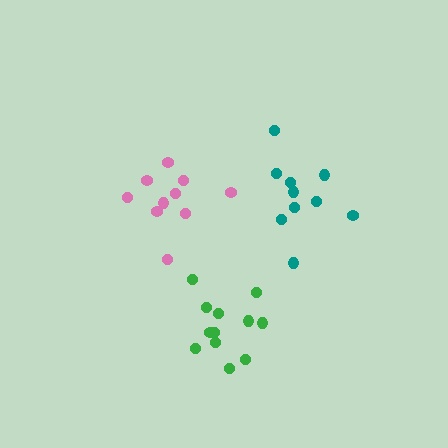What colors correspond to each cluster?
The clusters are colored: green, teal, pink.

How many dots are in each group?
Group 1: 12 dots, Group 2: 10 dots, Group 3: 10 dots (32 total).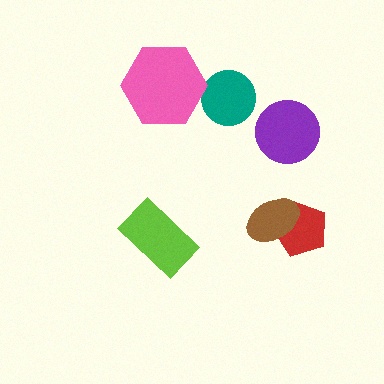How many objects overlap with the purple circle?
0 objects overlap with the purple circle.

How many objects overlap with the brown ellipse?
1 object overlaps with the brown ellipse.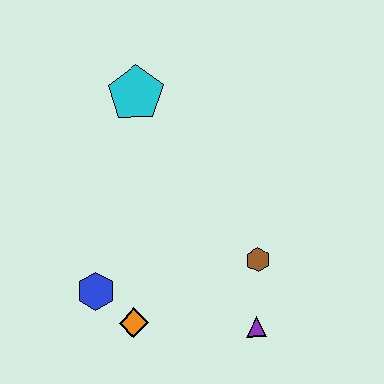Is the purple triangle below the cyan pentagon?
Yes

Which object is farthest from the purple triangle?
The cyan pentagon is farthest from the purple triangle.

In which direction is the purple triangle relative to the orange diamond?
The purple triangle is to the right of the orange diamond.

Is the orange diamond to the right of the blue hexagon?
Yes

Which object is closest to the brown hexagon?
The purple triangle is closest to the brown hexagon.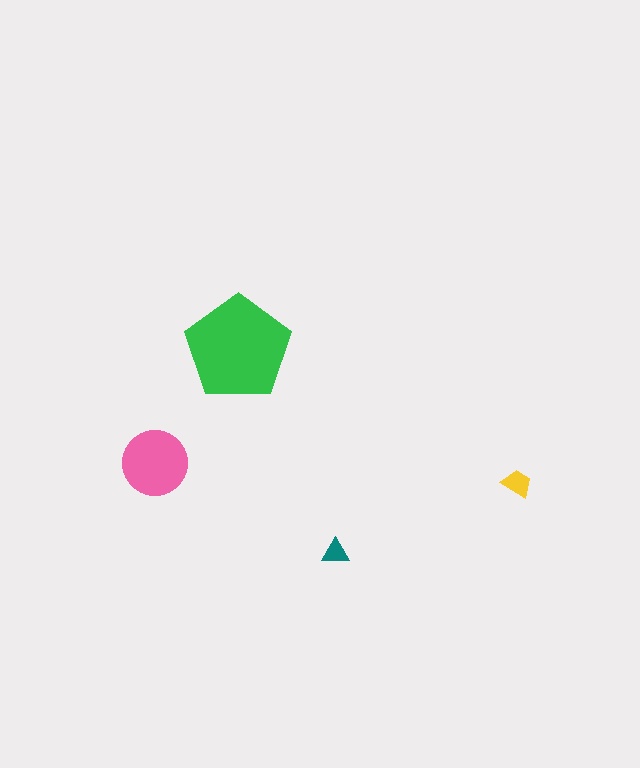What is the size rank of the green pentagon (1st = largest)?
1st.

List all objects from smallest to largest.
The teal triangle, the yellow trapezoid, the pink circle, the green pentagon.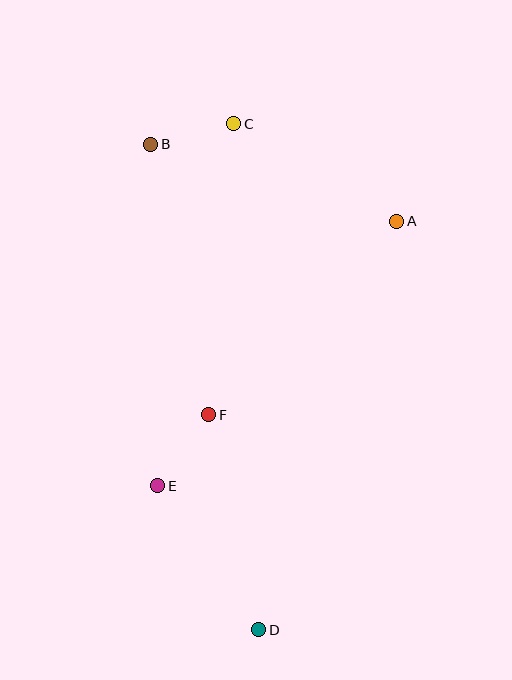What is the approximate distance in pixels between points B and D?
The distance between B and D is approximately 497 pixels.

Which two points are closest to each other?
Points B and C are closest to each other.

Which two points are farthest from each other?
Points C and D are farthest from each other.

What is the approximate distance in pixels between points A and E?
The distance between A and E is approximately 357 pixels.